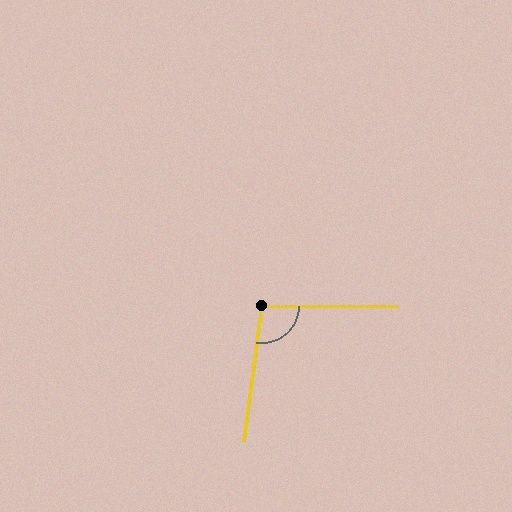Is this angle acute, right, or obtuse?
It is obtuse.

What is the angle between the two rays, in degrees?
Approximately 98 degrees.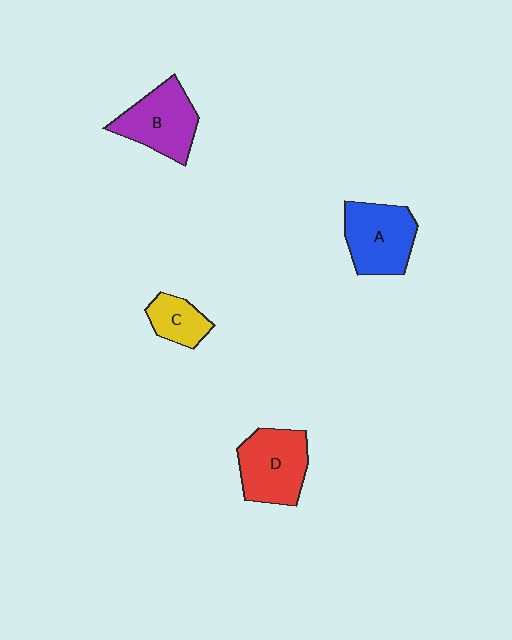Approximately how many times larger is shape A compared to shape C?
Approximately 1.9 times.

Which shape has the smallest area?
Shape C (yellow).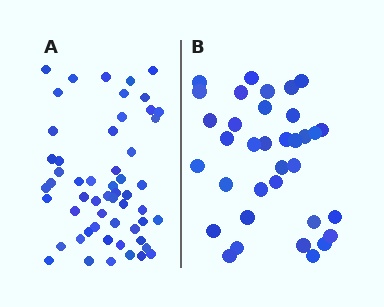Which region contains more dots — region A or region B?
Region A (the left region) has more dots.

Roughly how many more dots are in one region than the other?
Region A has approximately 20 more dots than region B.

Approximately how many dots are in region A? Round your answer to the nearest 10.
About 60 dots. (The exact count is 55, which rounds to 60.)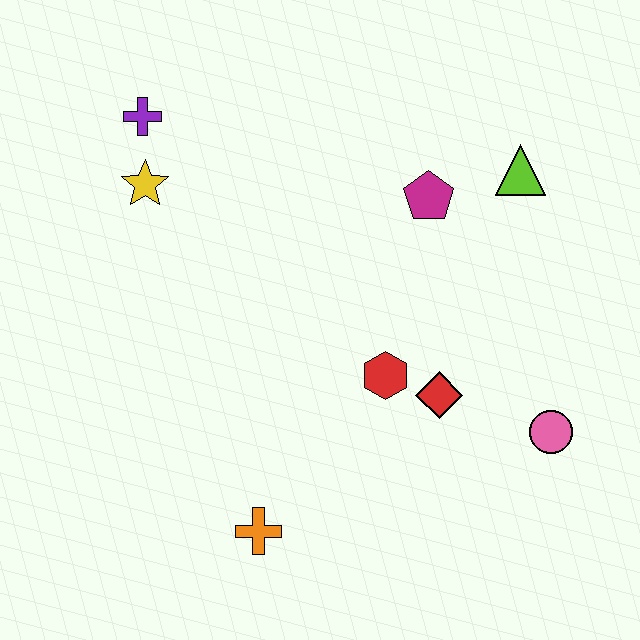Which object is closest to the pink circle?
The red diamond is closest to the pink circle.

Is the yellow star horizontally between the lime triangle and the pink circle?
No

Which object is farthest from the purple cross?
The pink circle is farthest from the purple cross.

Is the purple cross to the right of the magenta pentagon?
No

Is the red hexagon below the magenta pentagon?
Yes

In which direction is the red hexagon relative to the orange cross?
The red hexagon is above the orange cross.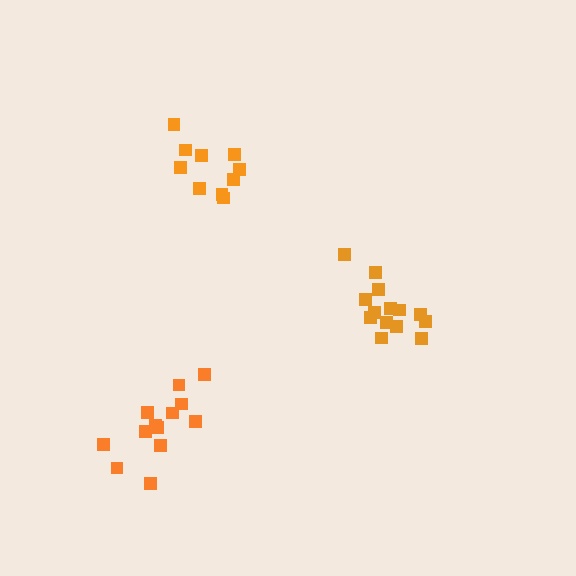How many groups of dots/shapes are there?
There are 3 groups.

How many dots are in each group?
Group 1: 14 dots, Group 2: 10 dots, Group 3: 13 dots (37 total).